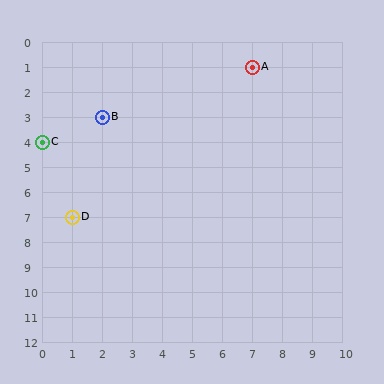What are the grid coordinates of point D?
Point D is at grid coordinates (1, 7).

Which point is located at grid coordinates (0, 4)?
Point C is at (0, 4).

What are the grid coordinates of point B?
Point B is at grid coordinates (2, 3).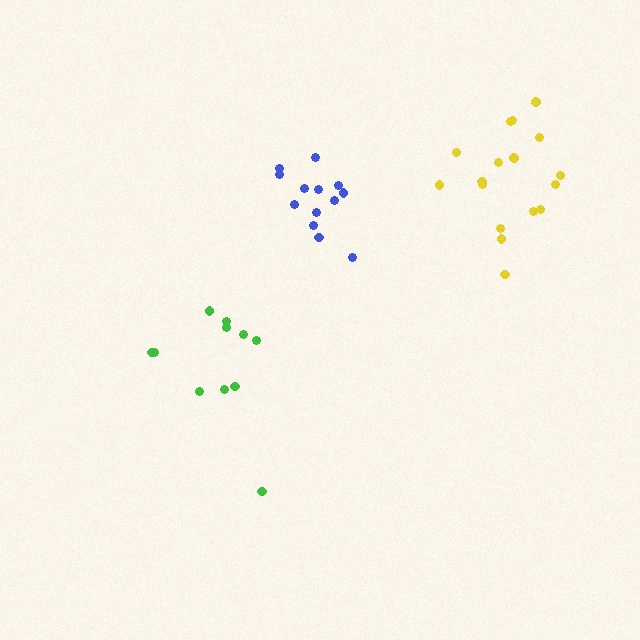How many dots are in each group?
Group 1: 11 dots, Group 2: 13 dots, Group 3: 17 dots (41 total).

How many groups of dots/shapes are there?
There are 3 groups.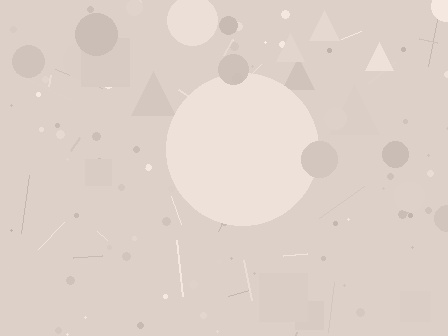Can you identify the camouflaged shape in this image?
The camouflaged shape is a circle.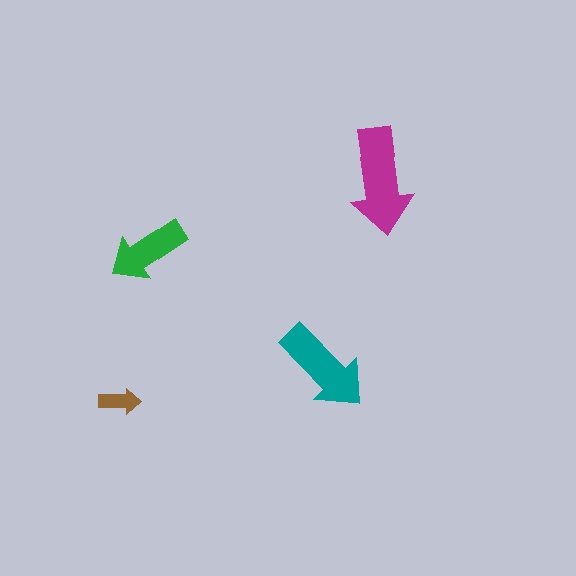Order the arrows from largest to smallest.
the magenta one, the teal one, the green one, the brown one.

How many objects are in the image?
There are 4 objects in the image.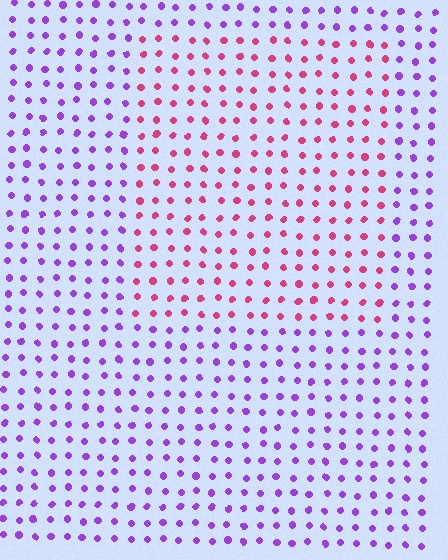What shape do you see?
I see a rectangle.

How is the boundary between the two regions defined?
The boundary is defined purely by a slight shift in hue (about 57 degrees). Spacing, size, and orientation are identical on both sides.